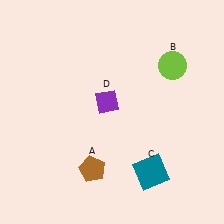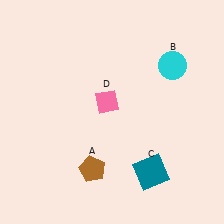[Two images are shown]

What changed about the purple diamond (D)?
In Image 1, D is purple. In Image 2, it changed to pink.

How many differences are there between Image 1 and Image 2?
There are 2 differences between the two images.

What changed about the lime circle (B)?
In Image 1, B is lime. In Image 2, it changed to cyan.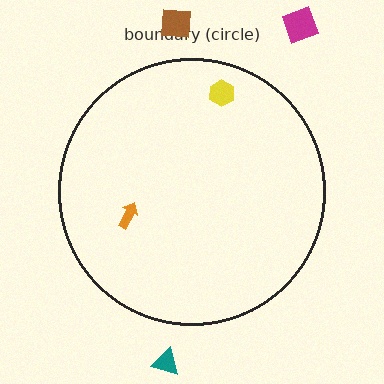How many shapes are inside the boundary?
2 inside, 3 outside.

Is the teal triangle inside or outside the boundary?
Outside.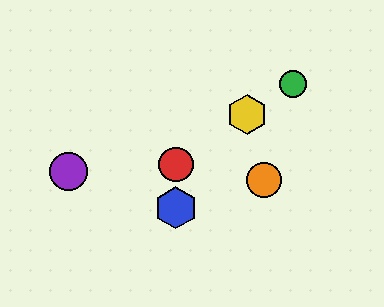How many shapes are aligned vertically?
2 shapes (the red circle, the blue hexagon) are aligned vertically.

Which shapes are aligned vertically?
The red circle, the blue hexagon are aligned vertically.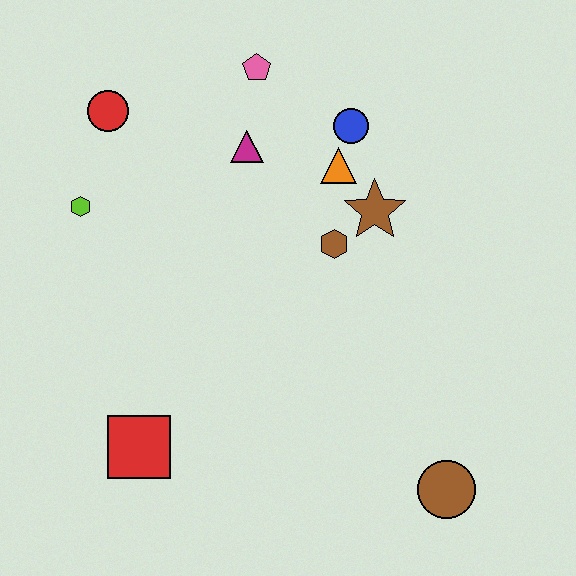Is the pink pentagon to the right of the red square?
Yes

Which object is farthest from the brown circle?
The red circle is farthest from the brown circle.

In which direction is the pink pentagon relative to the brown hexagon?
The pink pentagon is above the brown hexagon.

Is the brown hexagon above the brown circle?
Yes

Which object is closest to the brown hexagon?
The brown star is closest to the brown hexagon.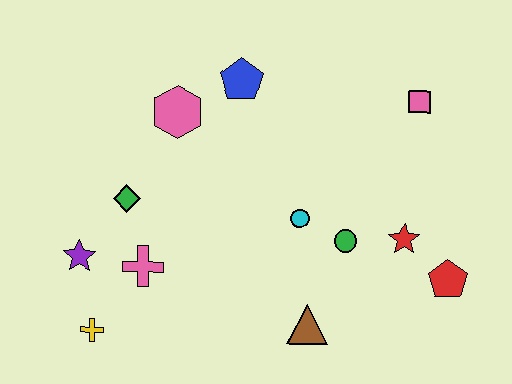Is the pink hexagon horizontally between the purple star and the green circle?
Yes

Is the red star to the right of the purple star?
Yes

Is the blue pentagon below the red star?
No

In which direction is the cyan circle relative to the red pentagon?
The cyan circle is to the left of the red pentagon.